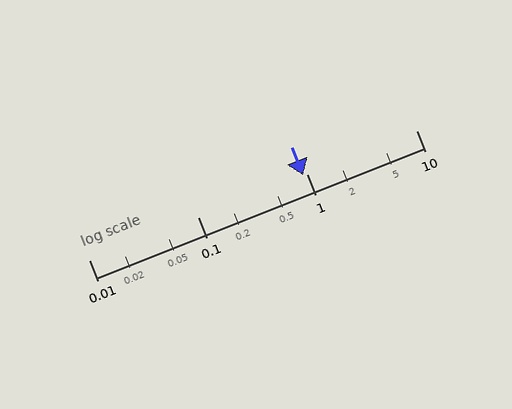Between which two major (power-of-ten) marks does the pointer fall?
The pointer is between 0.1 and 1.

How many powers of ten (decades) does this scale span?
The scale spans 3 decades, from 0.01 to 10.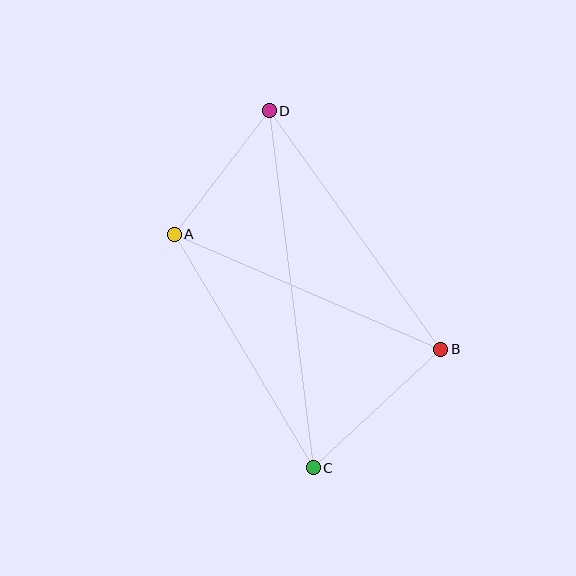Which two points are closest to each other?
Points A and D are closest to each other.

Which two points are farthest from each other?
Points C and D are farthest from each other.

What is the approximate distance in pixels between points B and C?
The distance between B and C is approximately 174 pixels.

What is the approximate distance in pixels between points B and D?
The distance between B and D is approximately 294 pixels.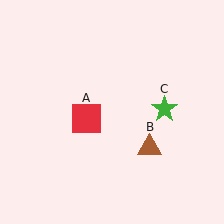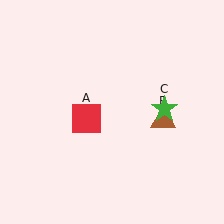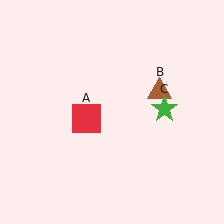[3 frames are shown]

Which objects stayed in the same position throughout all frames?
Red square (object A) and green star (object C) remained stationary.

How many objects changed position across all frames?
1 object changed position: brown triangle (object B).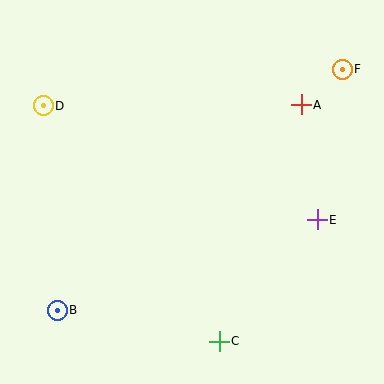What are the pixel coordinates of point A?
Point A is at (301, 105).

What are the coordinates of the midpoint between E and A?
The midpoint between E and A is at (309, 162).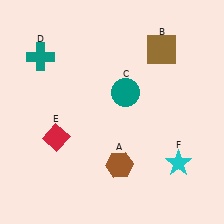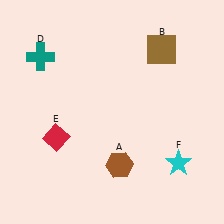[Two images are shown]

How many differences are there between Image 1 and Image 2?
There is 1 difference between the two images.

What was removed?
The teal circle (C) was removed in Image 2.